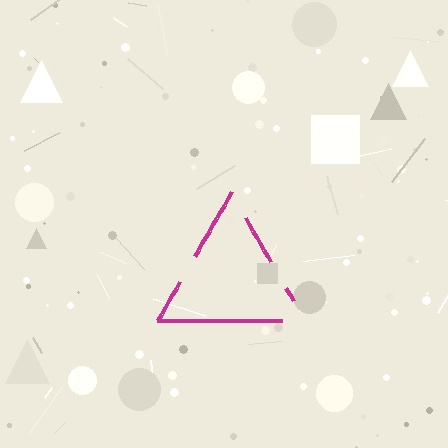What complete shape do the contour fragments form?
The contour fragments form a triangle.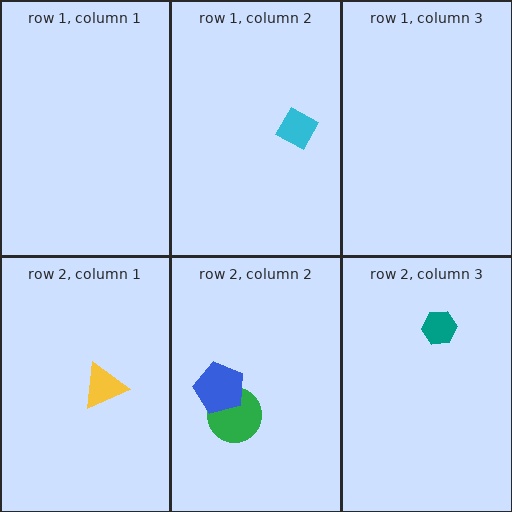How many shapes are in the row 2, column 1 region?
1.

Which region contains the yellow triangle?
The row 2, column 1 region.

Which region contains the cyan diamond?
The row 1, column 2 region.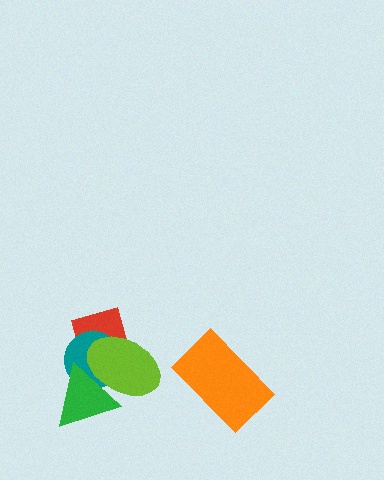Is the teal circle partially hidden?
Yes, it is partially covered by another shape.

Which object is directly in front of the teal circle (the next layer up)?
The green triangle is directly in front of the teal circle.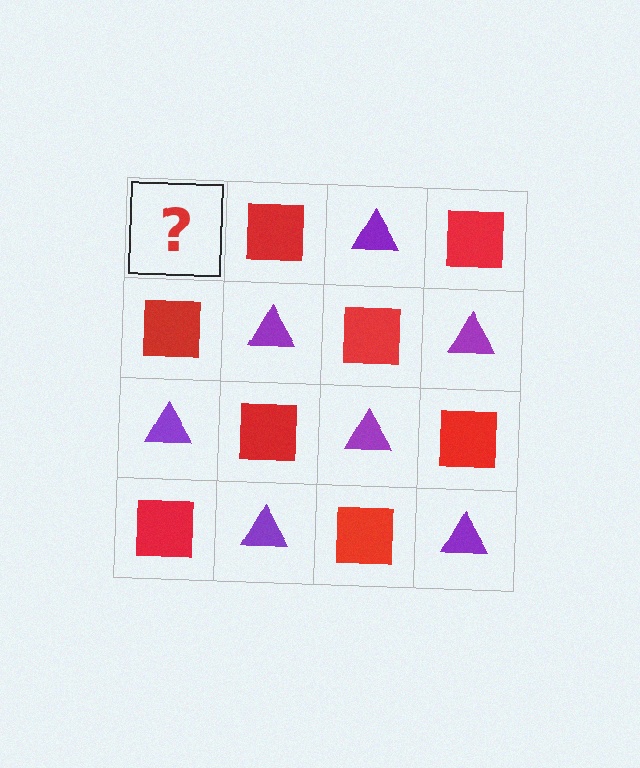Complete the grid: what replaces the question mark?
The question mark should be replaced with a purple triangle.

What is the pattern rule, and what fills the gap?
The rule is that it alternates purple triangle and red square in a checkerboard pattern. The gap should be filled with a purple triangle.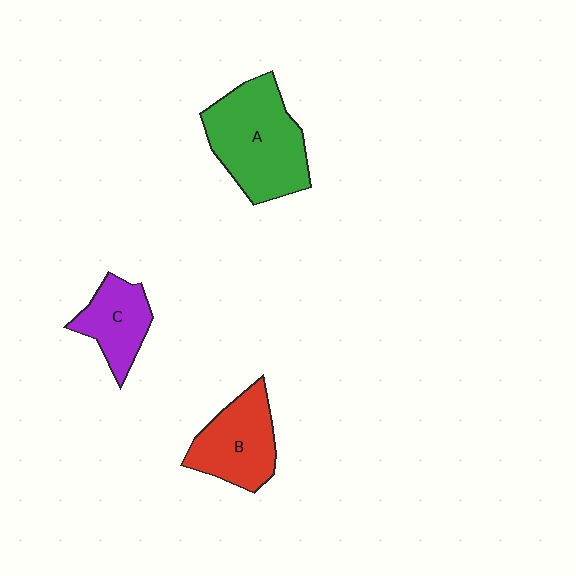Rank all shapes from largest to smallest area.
From largest to smallest: A (green), B (red), C (purple).